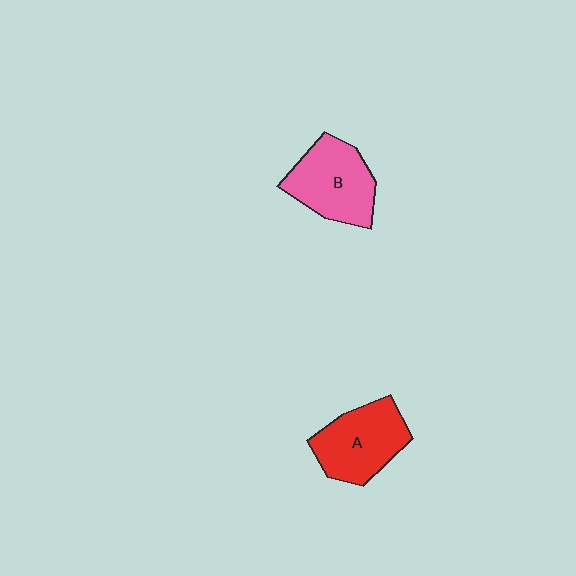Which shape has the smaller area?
Shape A (red).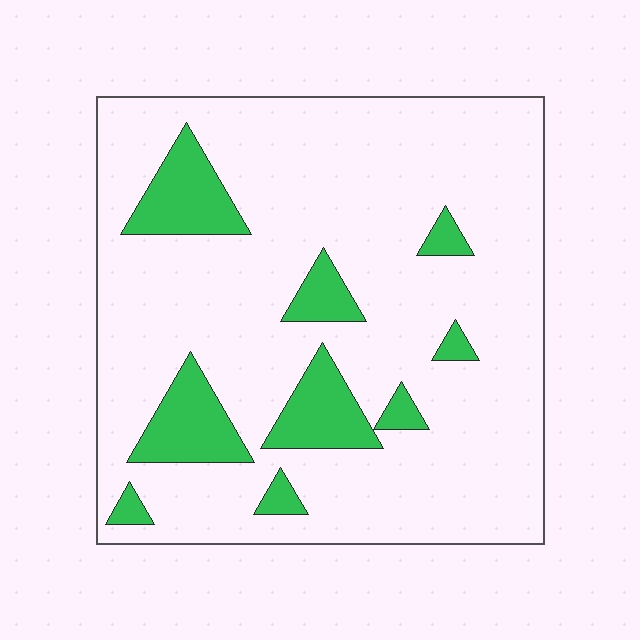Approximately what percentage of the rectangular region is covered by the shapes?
Approximately 15%.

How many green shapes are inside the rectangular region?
9.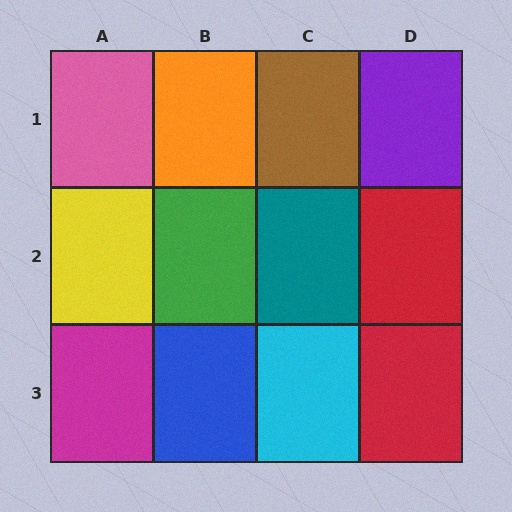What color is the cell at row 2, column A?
Yellow.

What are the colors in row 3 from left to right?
Magenta, blue, cyan, red.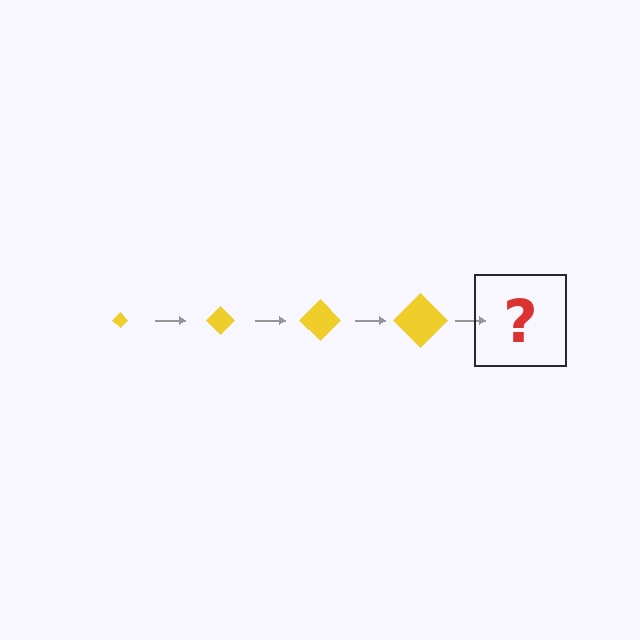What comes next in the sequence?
The next element should be a yellow diamond, larger than the previous one.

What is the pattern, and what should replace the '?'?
The pattern is that the diamond gets progressively larger each step. The '?' should be a yellow diamond, larger than the previous one.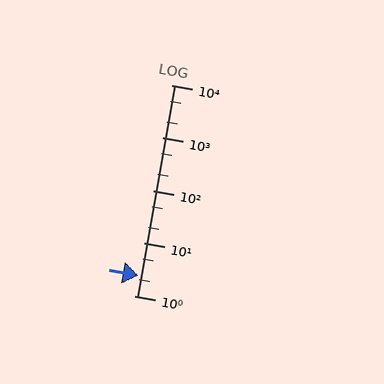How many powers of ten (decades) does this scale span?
The scale spans 4 decades, from 1 to 10000.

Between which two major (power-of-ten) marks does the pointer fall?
The pointer is between 1 and 10.